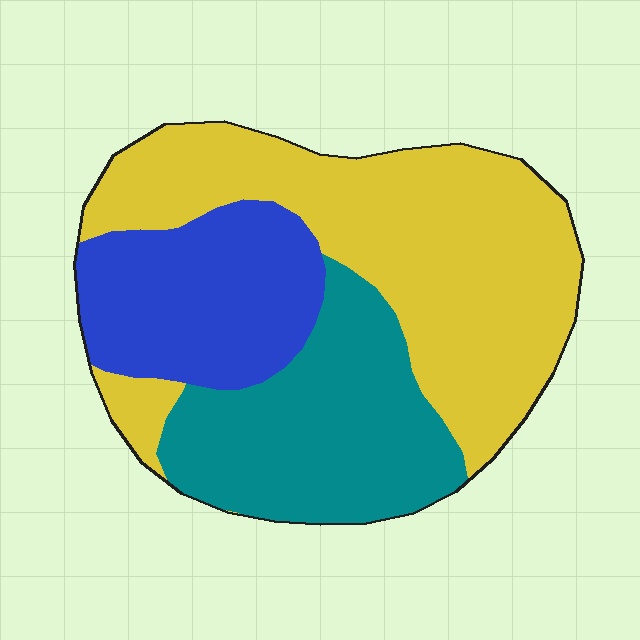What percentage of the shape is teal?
Teal takes up about one quarter (1/4) of the shape.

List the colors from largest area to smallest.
From largest to smallest: yellow, teal, blue.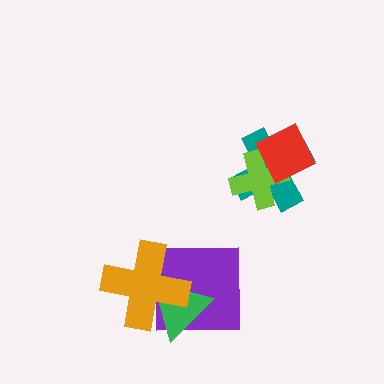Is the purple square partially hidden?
Yes, it is partially covered by another shape.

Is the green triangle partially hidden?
Yes, it is partially covered by another shape.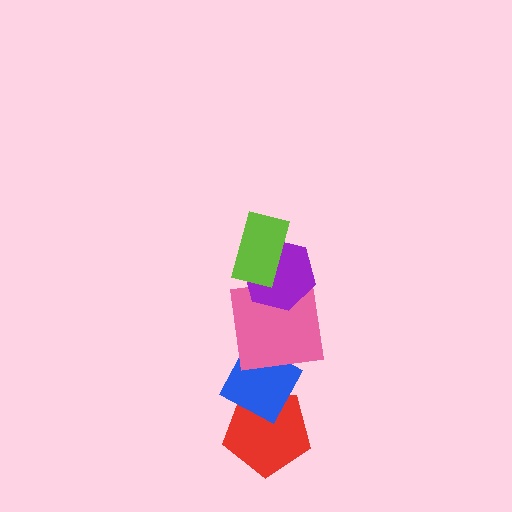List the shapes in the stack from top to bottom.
From top to bottom: the lime rectangle, the purple hexagon, the pink square, the blue diamond, the red pentagon.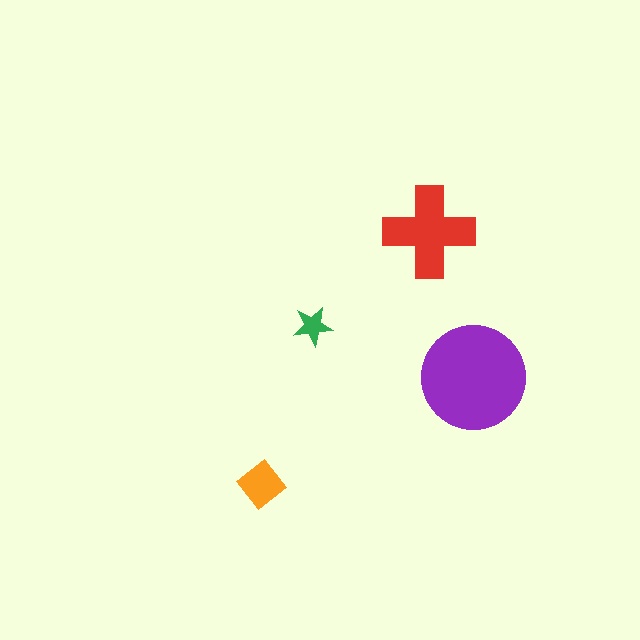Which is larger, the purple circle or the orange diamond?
The purple circle.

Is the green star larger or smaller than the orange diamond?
Smaller.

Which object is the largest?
The purple circle.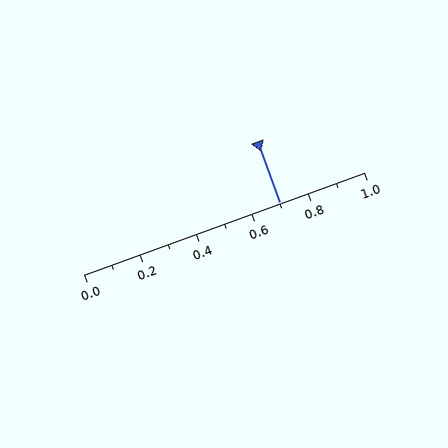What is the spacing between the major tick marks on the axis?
The major ticks are spaced 0.2 apart.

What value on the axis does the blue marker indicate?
The marker indicates approximately 0.7.